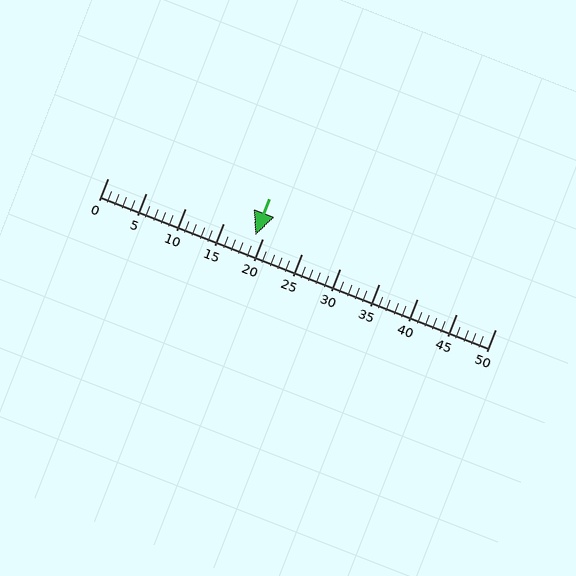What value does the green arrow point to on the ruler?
The green arrow points to approximately 19.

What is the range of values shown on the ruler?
The ruler shows values from 0 to 50.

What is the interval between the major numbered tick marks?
The major tick marks are spaced 5 units apart.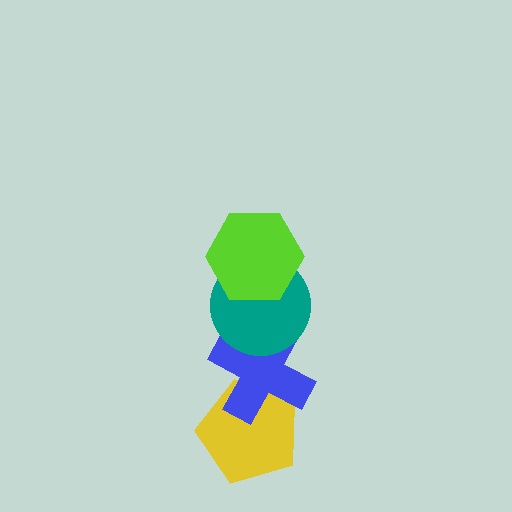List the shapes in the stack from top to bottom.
From top to bottom: the lime hexagon, the teal circle, the blue cross, the yellow pentagon.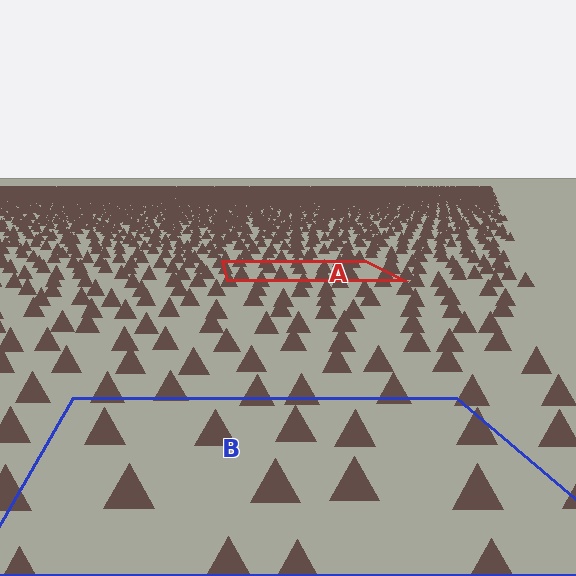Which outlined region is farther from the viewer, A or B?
Region A is farther from the viewer — the texture elements inside it appear smaller and more densely packed.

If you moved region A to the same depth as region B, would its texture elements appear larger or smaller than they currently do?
They would appear larger. At a closer depth, the same texture elements are projected at a bigger on-screen size.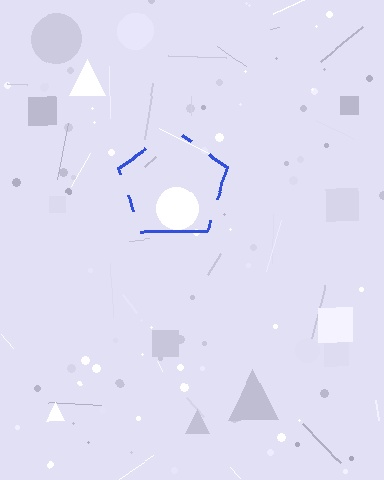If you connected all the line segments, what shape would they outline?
They would outline a pentagon.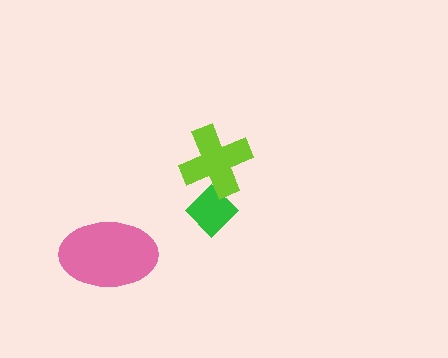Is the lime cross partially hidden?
No, no other shape covers it.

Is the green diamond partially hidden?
Yes, it is partially covered by another shape.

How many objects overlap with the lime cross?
1 object overlaps with the lime cross.